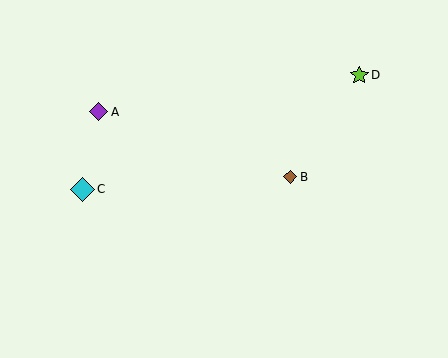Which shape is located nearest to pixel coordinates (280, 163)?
The brown diamond (labeled B) at (290, 177) is nearest to that location.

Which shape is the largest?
The cyan diamond (labeled C) is the largest.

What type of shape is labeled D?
Shape D is a lime star.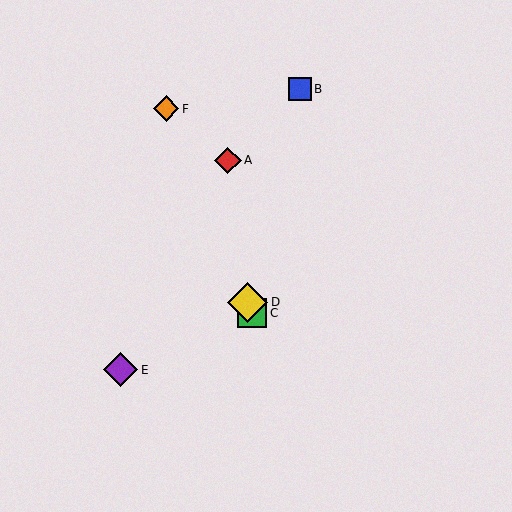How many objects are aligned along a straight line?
3 objects (C, D, F) are aligned along a straight line.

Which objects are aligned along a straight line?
Objects C, D, F are aligned along a straight line.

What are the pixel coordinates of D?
Object D is at (247, 302).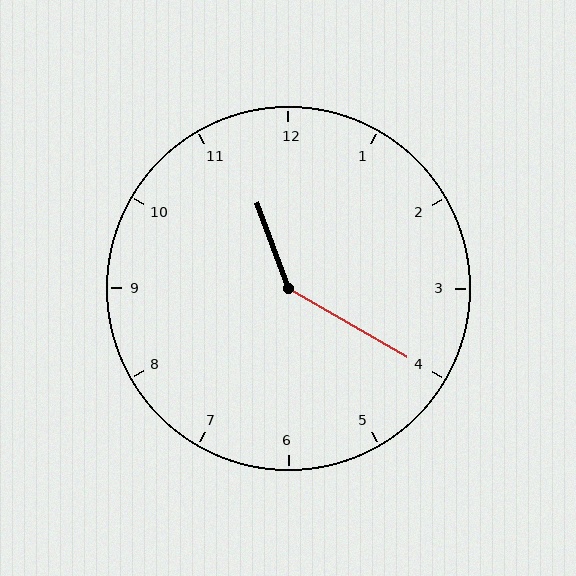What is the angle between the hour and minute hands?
Approximately 140 degrees.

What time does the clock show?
11:20.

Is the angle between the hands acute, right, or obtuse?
It is obtuse.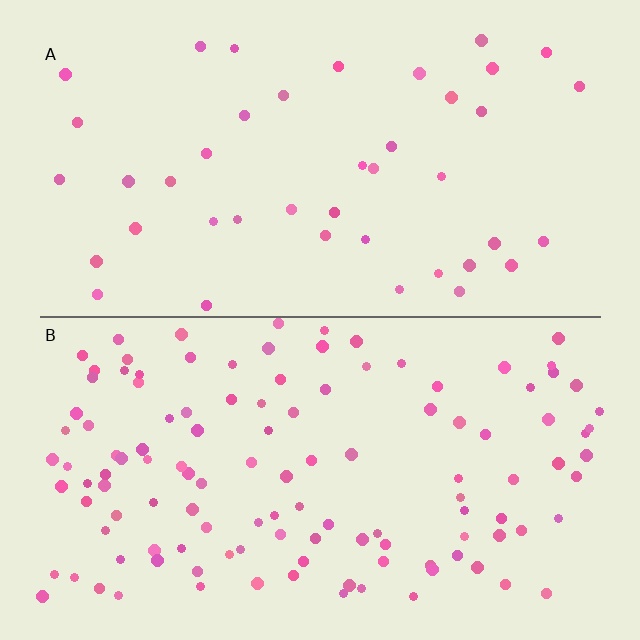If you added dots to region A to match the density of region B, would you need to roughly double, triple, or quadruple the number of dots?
Approximately triple.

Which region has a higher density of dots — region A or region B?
B (the bottom).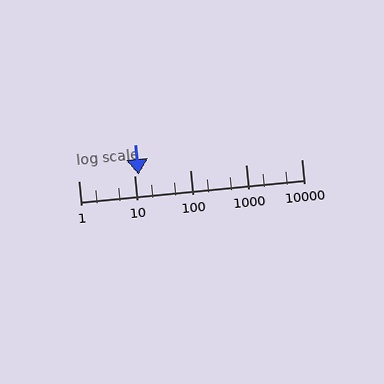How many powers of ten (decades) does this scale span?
The scale spans 4 decades, from 1 to 10000.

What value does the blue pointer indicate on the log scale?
The pointer indicates approximately 12.